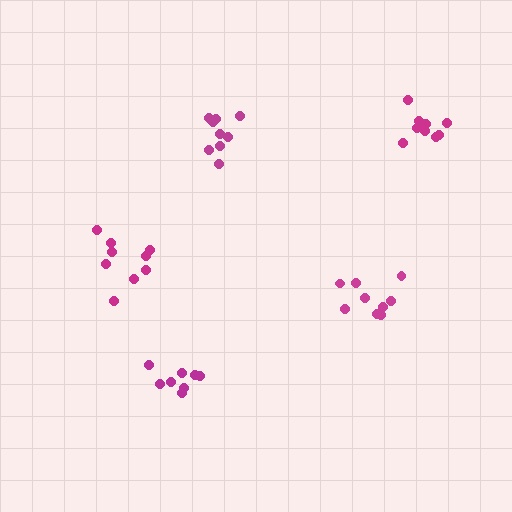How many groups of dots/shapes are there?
There are 5 groups.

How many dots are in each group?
Group 1: 9 dots, Group 2: 9 dots, Group 3: 9 dots, Group 4: 8 dots, Group 5: 9 dots (44 total).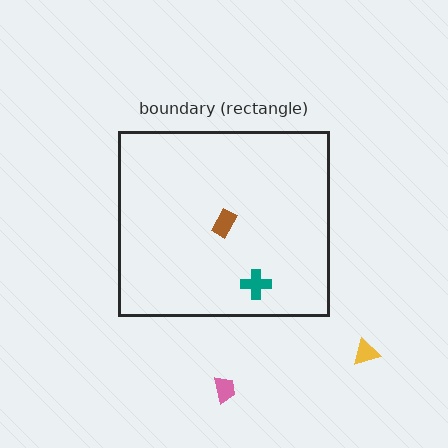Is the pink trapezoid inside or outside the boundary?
Outside.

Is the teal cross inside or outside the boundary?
Inside.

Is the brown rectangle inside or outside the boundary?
Inside.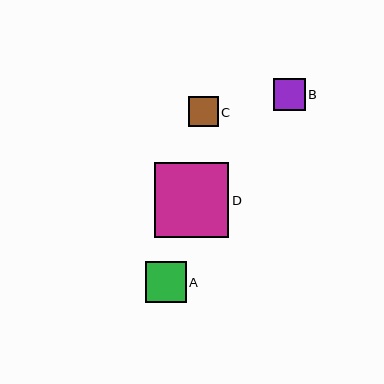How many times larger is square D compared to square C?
Square D is approximately 2.5 times the size of square C.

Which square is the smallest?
Square C is the smallest with a size of approximately 30 pixels.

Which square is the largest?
Square D is the largest with a size of approximately 75 pixels.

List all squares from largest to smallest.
From largest to smallest: D, A, B, C.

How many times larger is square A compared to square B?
Square A is approximately 1.3 times the size of square B.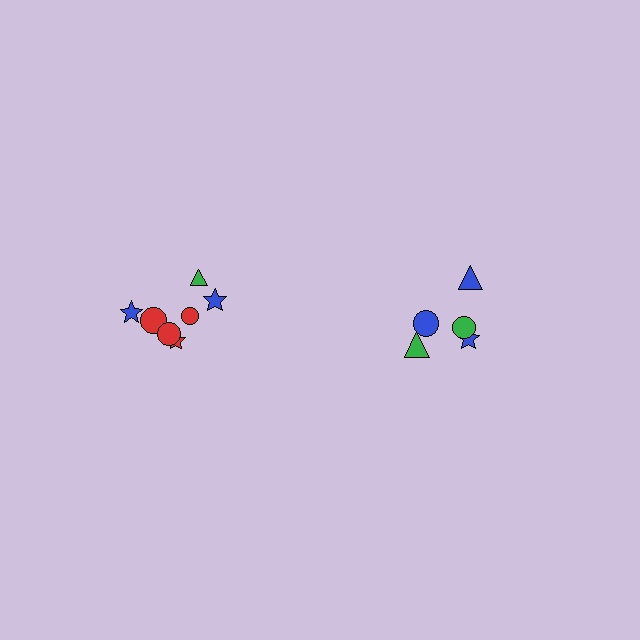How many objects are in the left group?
There are 7 objects.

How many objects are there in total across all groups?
There are 12 objects.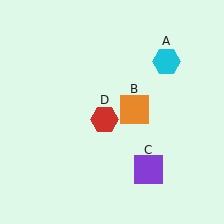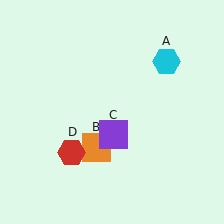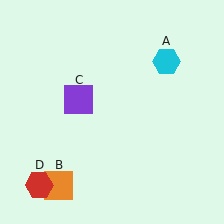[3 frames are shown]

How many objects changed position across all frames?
3 objects changed position: orange square (object B), purple square (object C), red hexagon (object D).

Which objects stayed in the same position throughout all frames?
Cyan hexagon (object A) remained stationary.